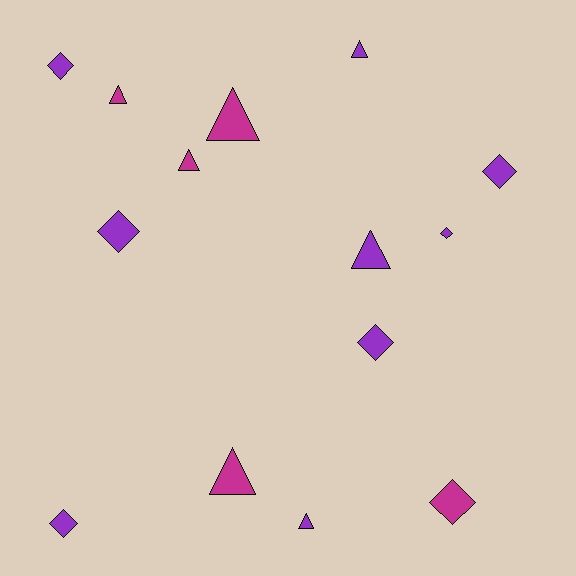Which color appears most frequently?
Purple, with 9 objects.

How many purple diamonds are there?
There are 6 purple diamonds.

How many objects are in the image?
There are 14 objects.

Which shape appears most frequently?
Triangle, with 7 objects.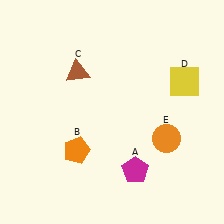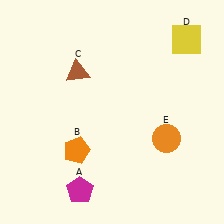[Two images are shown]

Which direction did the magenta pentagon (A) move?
The magenta pentagon (A) moved left.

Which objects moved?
The objects that moved are: the magenta pentagon (A), the yellow square (D).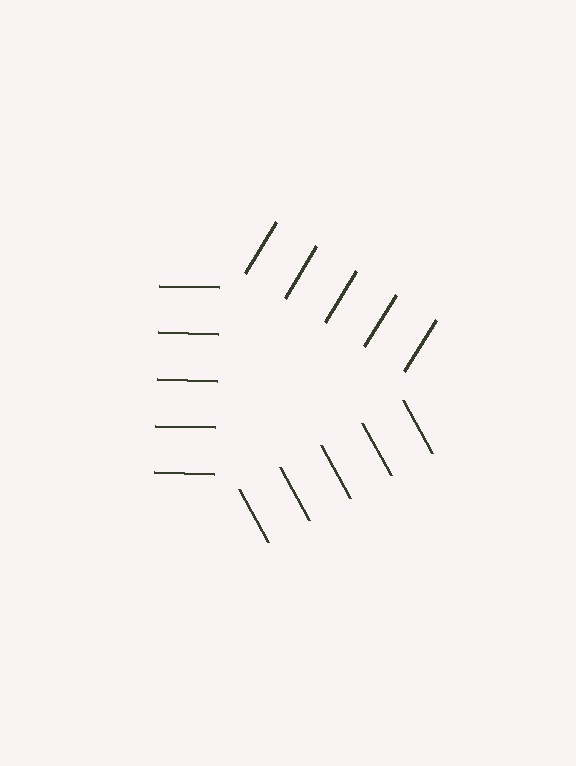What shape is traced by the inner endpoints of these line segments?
An illusory triangle — the line segments terminate on its edges but no continuous stroke is drawn.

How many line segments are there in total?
15 — 5 along each of the 3 edges.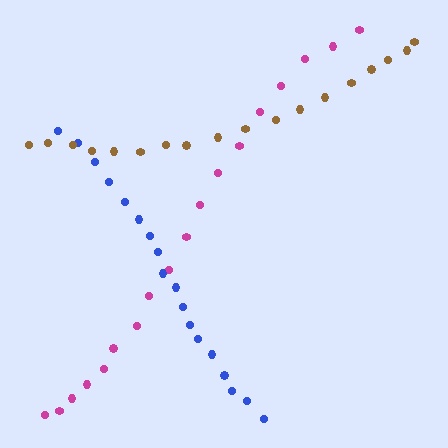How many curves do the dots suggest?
There are 3 distinct paths.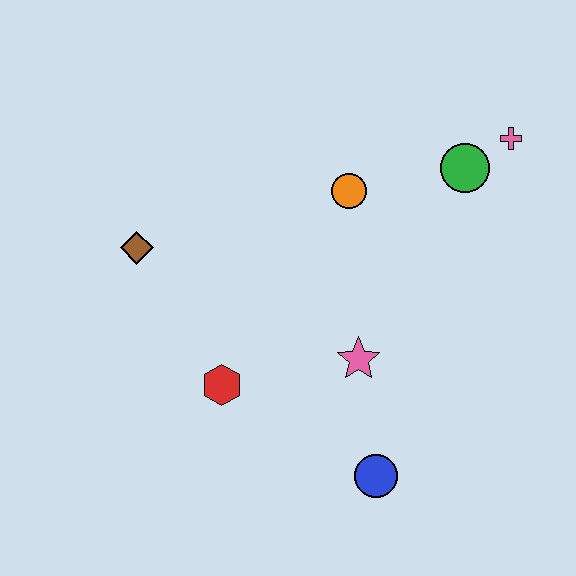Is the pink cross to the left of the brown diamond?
No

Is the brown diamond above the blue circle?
Yes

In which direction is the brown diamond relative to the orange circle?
The brown diamond is to the left of the orange circle.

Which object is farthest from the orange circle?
The blue circle is farthest from the orange circle.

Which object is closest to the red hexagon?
The pink star is closest to the red hexagon.